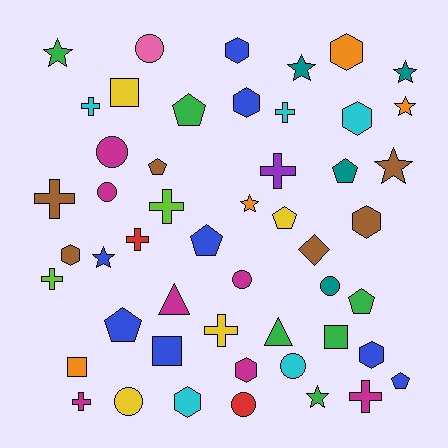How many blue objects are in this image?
There are 8 blue objects.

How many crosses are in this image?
There are 10 crosses.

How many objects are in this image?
There are 50 objects.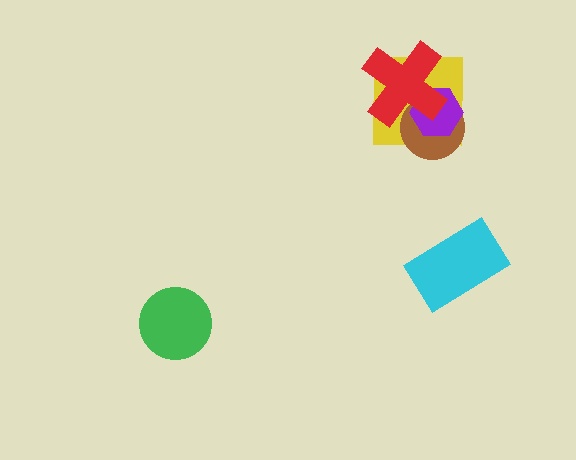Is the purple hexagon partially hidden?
Yes, it is partially covered by another shape.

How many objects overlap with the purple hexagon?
3 objects overlap with the purple hexagon.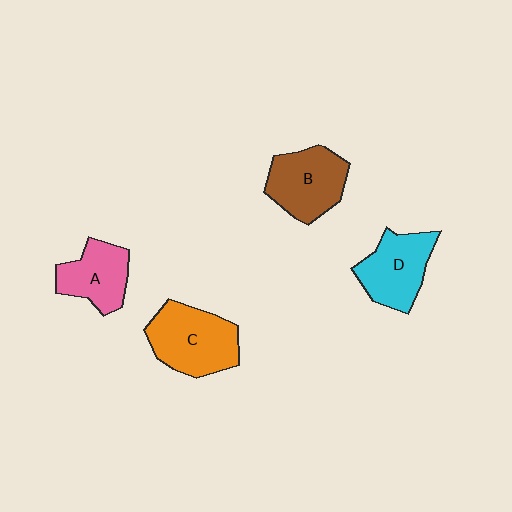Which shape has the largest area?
Shape C (orange).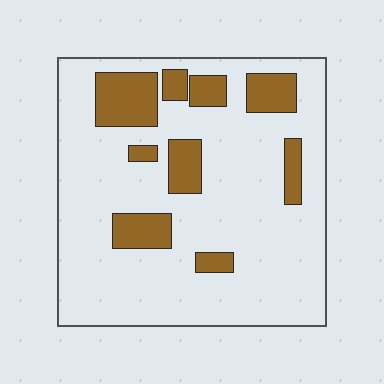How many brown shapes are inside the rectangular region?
9.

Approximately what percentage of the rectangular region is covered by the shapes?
Approximately 20%.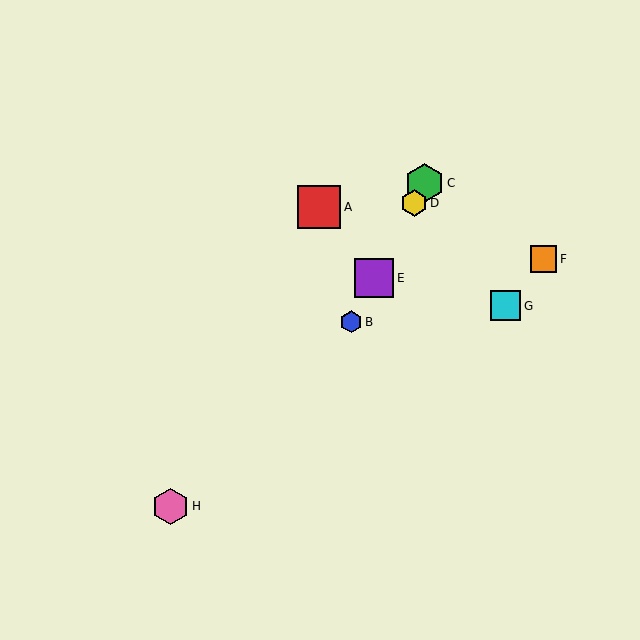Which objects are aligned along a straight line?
Objects B, C, D, E are aligned along a straight line.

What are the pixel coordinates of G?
Object G is at (506, 306).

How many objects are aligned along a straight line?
4 objects (B, C, D, E) are aligned along a straight line.